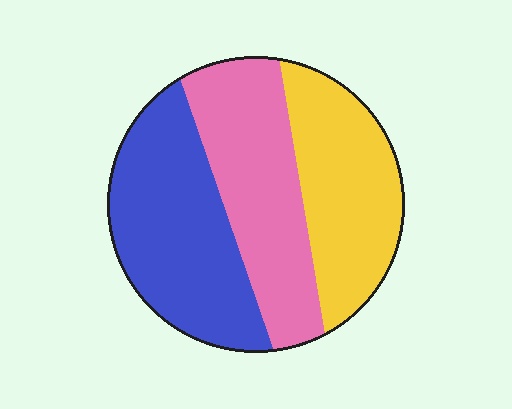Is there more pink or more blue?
Blue.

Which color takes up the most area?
Blue, at roughly 35%.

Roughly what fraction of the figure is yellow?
Yellow covers about 30% of the figure.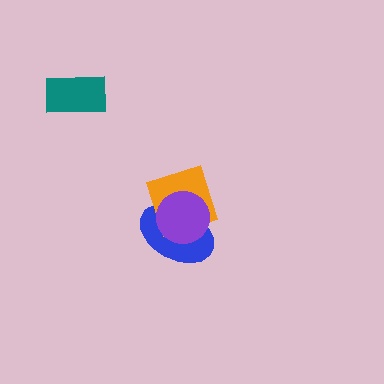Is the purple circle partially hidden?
No, no other shape covers it.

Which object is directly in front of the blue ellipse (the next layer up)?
The orange square is directly in front of the blue ellipse.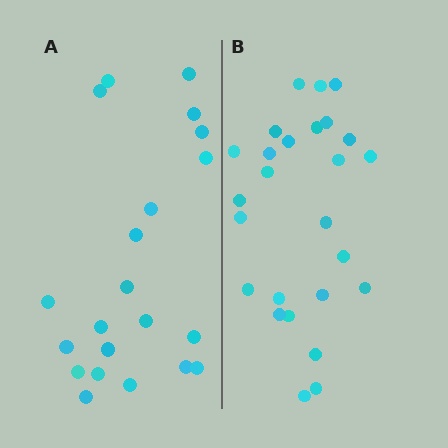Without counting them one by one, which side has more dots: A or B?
Region B (the right region) has more dots.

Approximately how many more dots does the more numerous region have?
Region B has about 5 more dots than region A.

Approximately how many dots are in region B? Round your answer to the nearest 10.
About 30 dots. (The exact count is 26, which rounds to 30.)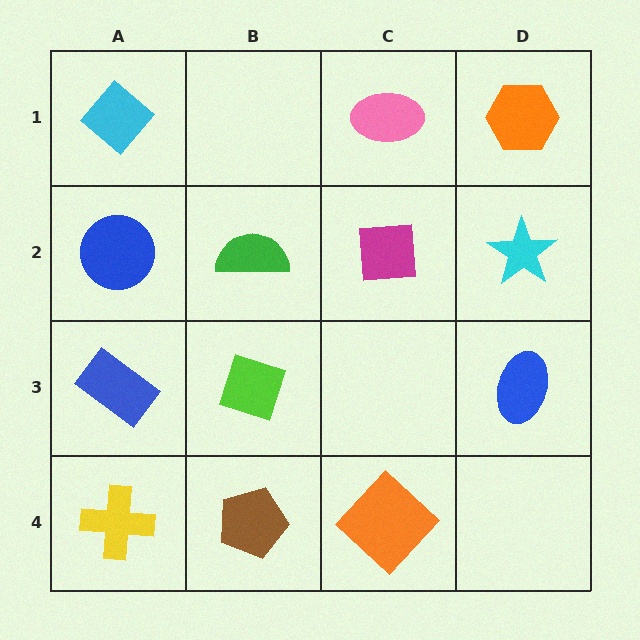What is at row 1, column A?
A cyan diamond.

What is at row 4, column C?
An orange diamond.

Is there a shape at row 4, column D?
No, that cell is empty.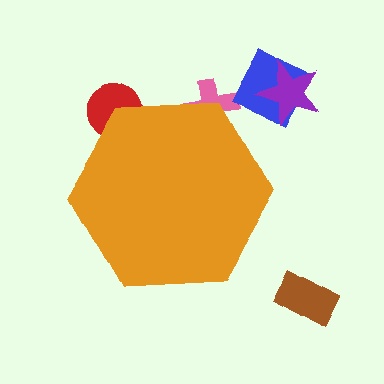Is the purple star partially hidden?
No, the purple star is fully visible.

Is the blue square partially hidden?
No, the blue square is fully visible.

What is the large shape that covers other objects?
An orange hexagon.